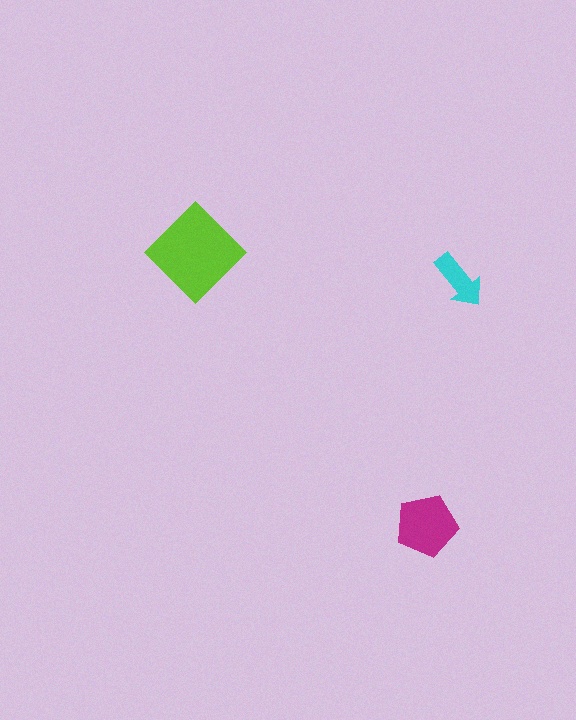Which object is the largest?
The lime diamond.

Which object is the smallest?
The cyan arrow.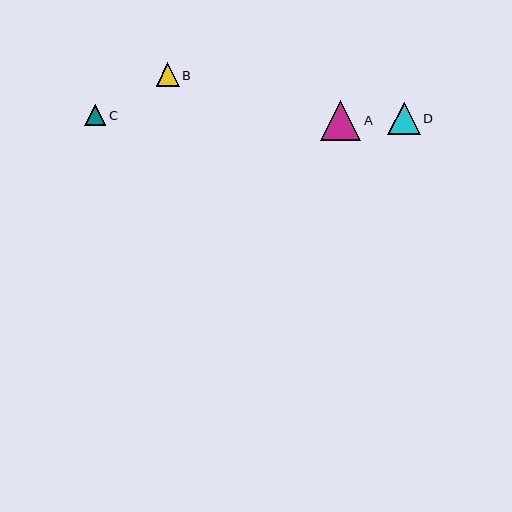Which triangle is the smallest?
Triangle C is the smallest with a size of approximately 21 pixels.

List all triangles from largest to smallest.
From largest to smallest: A, D, B, C.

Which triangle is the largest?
Triangle A is the largest with a size of approximately 40 pixels.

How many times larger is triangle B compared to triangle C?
Triangle B is approximately 1.1 times the size of triangle C.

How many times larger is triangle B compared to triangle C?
Triangle B is approximately 1.1 times the size of triangle C.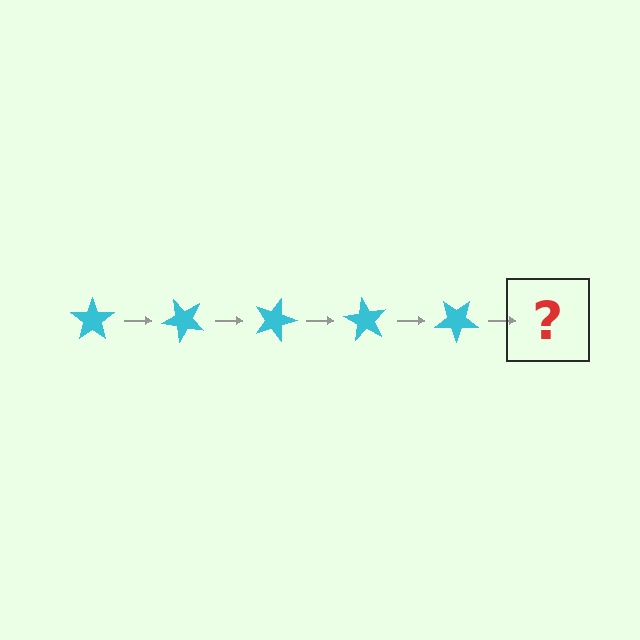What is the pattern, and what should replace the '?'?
The pattern is that the star rotates 45 degrees each step. The '?' should be a cyan star rotated 225 degrees.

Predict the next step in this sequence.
The next step is a cyan star rotated 225 degrees.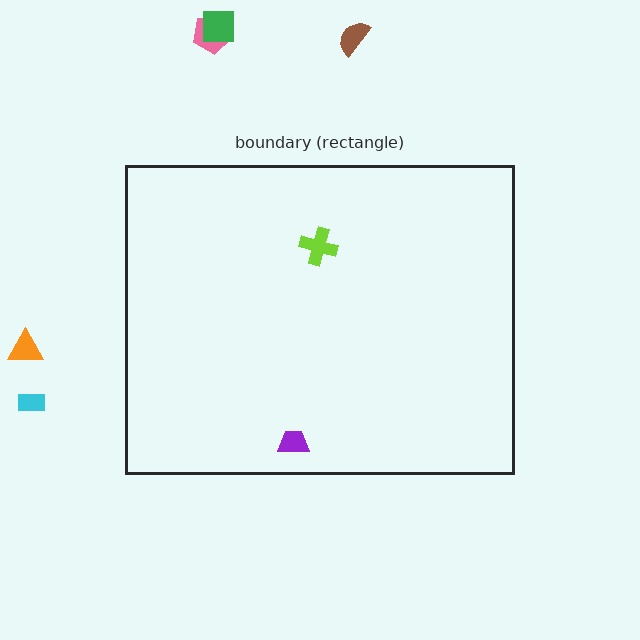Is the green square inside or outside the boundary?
Outside.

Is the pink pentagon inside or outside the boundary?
Outside.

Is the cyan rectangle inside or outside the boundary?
Outside.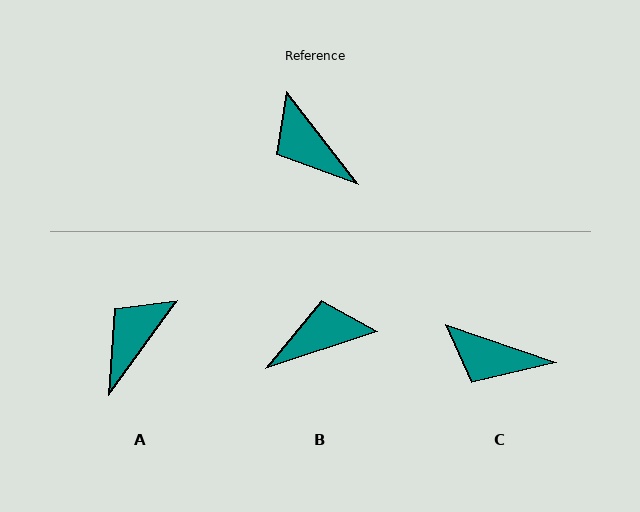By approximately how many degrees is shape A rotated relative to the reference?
Approximately 74 degrees clockwise.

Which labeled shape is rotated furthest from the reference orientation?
B, about 109 degrees away.